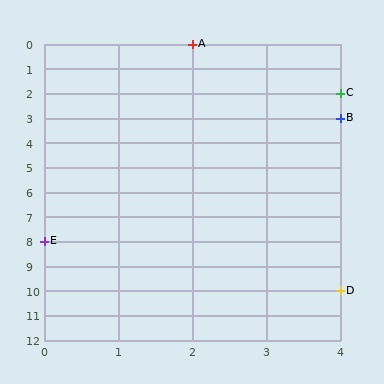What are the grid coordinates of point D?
Point D is at grid coordinates (4, 10).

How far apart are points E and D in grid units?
Points E and D are 4 columns and 2 rows apart (about 4.5 grid units diagonally).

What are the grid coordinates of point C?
Point C is at grid coordinates (4, 2).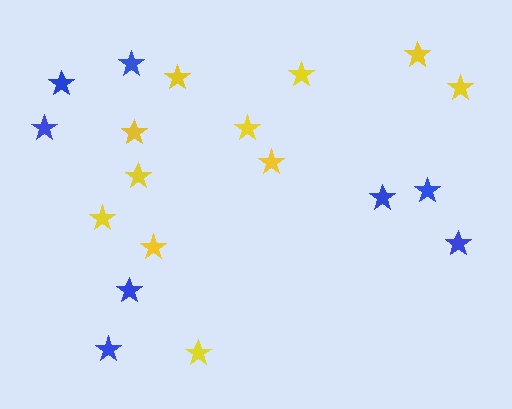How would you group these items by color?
There are 2 groups: one group of yellow stars (11) and one group of blue stars (8).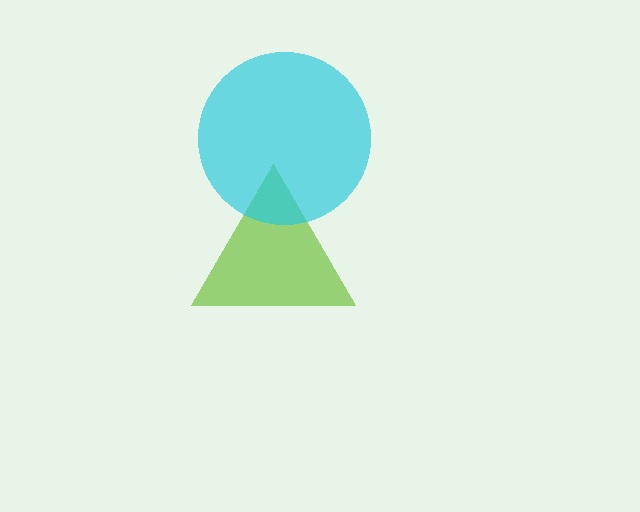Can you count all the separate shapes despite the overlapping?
Yes, there are 2 separate shapes.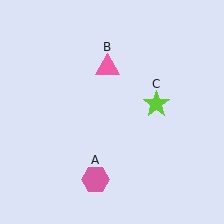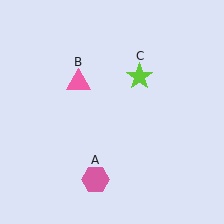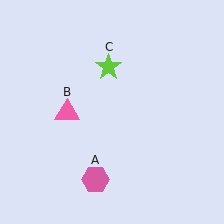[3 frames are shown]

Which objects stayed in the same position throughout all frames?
Pink hexagon (object A) remained stationary.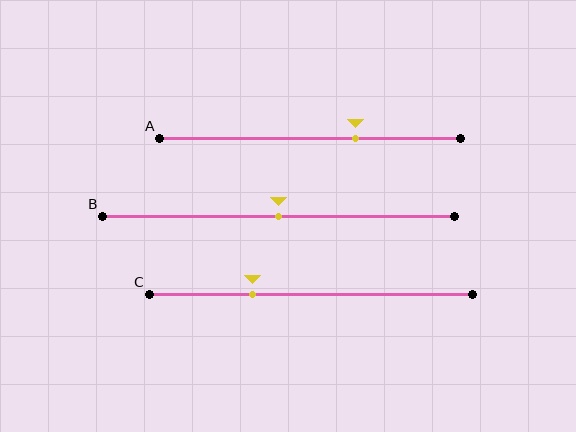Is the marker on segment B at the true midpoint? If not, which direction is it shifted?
Yes, the marker on segment B is at the true midpoint.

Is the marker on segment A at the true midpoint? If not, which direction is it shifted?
No, the marker on segment A is shifted to the right by about 15% of the segment length.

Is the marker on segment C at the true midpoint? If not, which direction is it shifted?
No, the marker on segment C is shifted to the left by about 18% of the segment length.